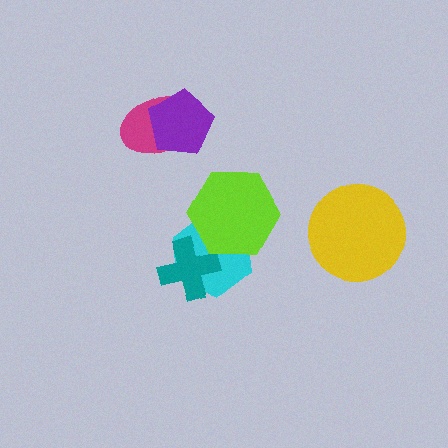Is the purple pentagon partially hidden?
No, no other shape covers it.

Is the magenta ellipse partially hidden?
Yes, it is partially covered by another shape.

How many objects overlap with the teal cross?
1 object overlaps with the teal cross.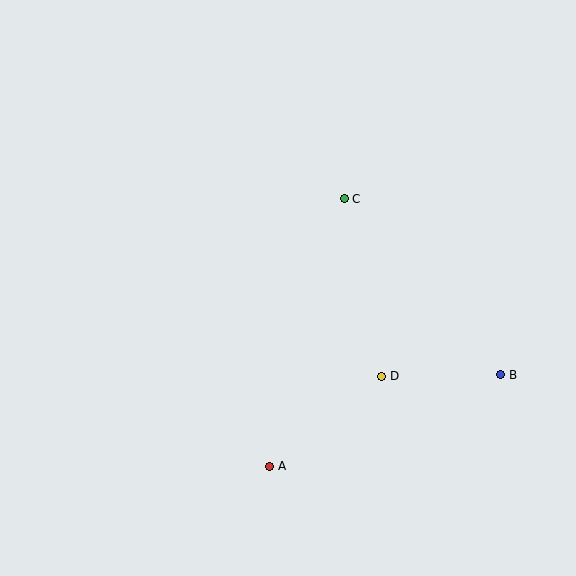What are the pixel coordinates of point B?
Point B is at (501, 375).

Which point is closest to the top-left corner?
Point C is closest to the top-left corner.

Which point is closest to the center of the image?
Point C at (344, 199) is closest to the center.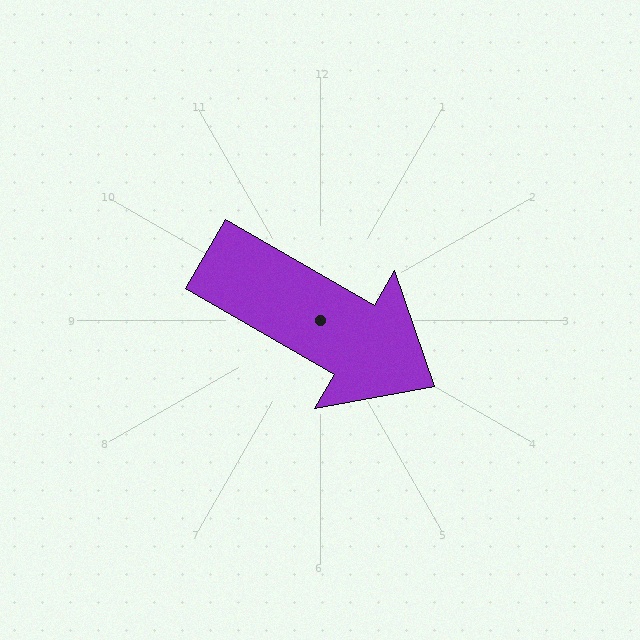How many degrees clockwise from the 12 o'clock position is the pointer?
Approximately 120 degrees.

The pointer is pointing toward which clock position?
Roughly 4 o'clock.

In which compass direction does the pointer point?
Southeast.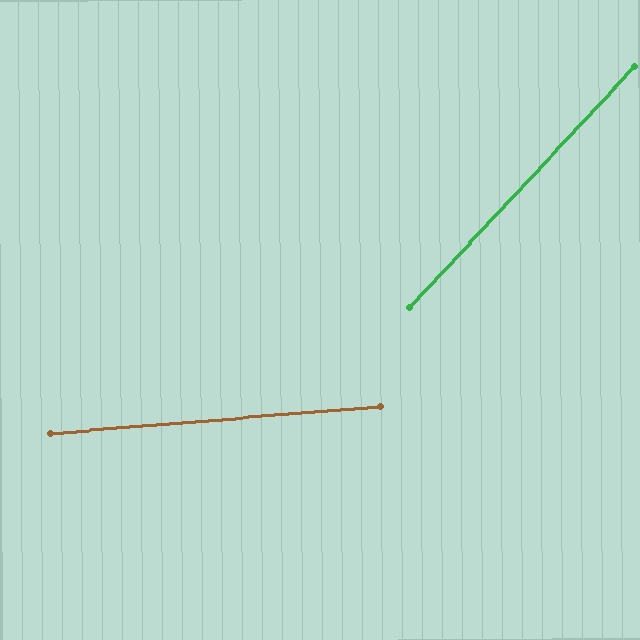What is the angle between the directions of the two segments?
Approximately 42 degrees.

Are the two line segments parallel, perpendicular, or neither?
Neither parallel nor perpendicular — they differ by about 42°.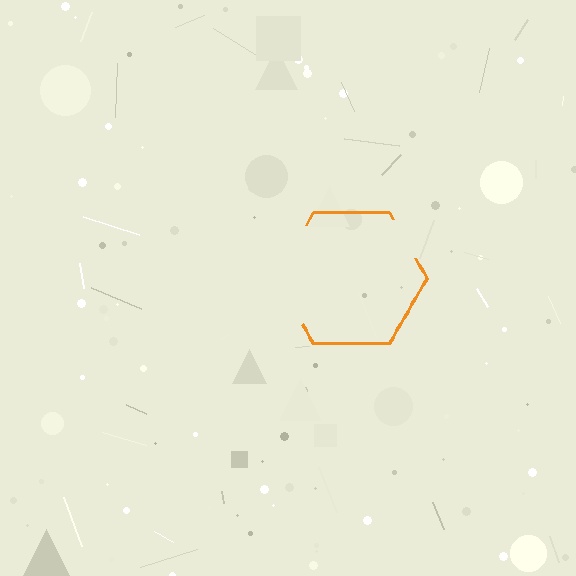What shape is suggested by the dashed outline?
The dashed outline suggests a hexagon.